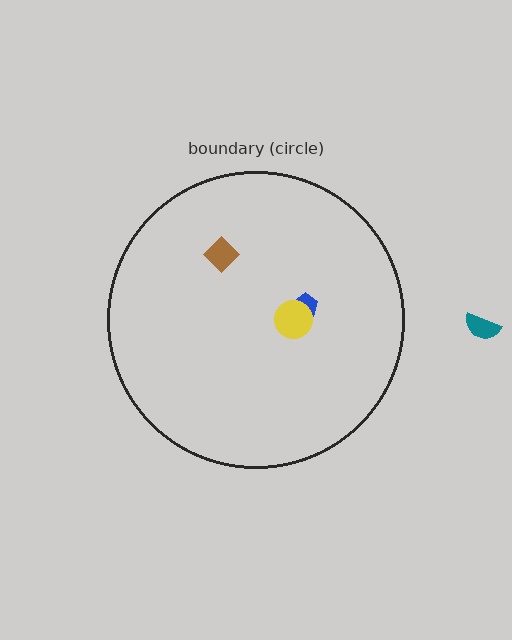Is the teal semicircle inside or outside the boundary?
Outside.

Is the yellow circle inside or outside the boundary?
Inside.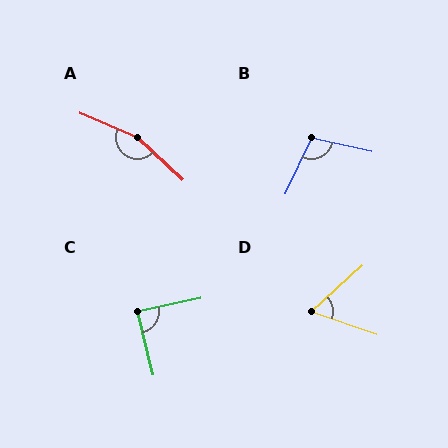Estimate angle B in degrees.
Approximately 103 degrees.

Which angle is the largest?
A, at approximately 160 degrees.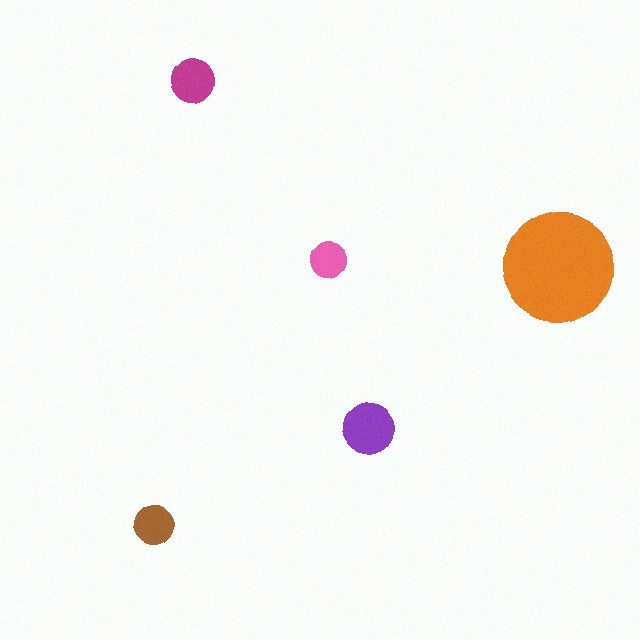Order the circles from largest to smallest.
the orange one, the purple one, the magenta one, the brown one, the pink one.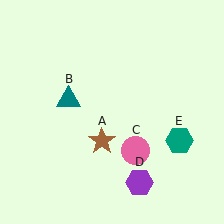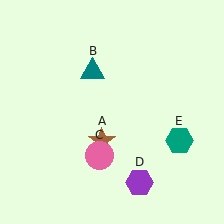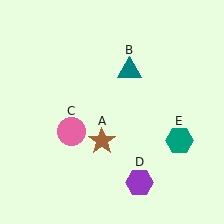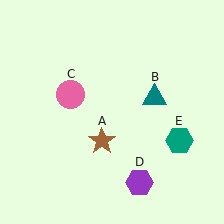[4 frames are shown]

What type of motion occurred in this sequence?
The teal triangle (object B), pink circle (object C) rotated clockwise around the center of the scene.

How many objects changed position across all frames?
2 objects changed position: teal triangle (object B), pink circle (object C).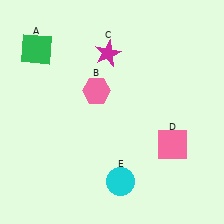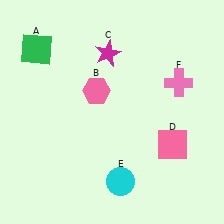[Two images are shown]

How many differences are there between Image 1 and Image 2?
There is 1 difference between the two images.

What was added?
A pink cross (F) was added in Image 2.